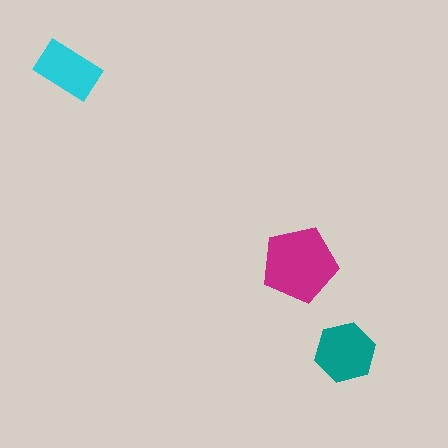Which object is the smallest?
The cyan rectangle.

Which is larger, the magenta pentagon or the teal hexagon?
The magenta pentagon.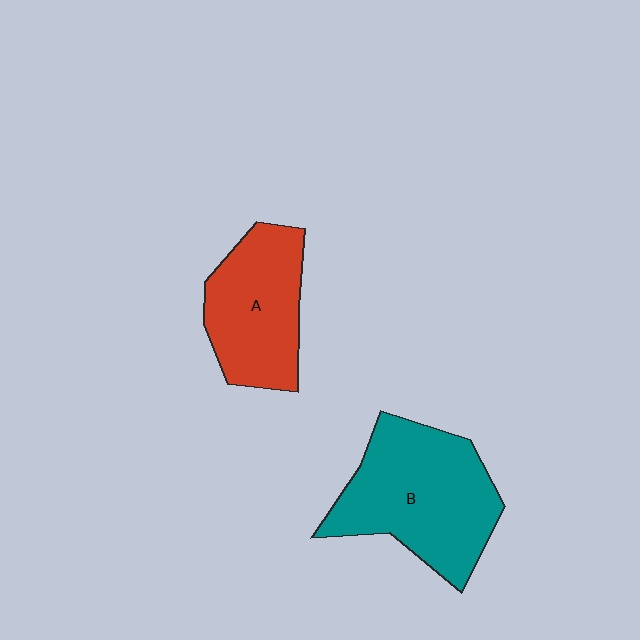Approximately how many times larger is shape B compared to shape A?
Approximately 1.4 times.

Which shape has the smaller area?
Shape A (red).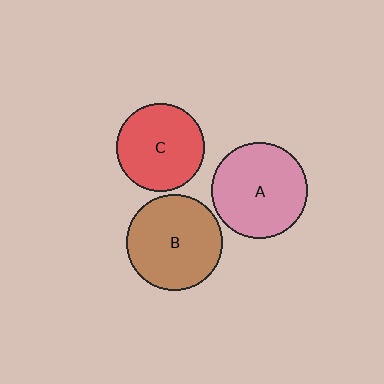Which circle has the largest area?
Circle B (brown).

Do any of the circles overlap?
No, none of the circles overlap.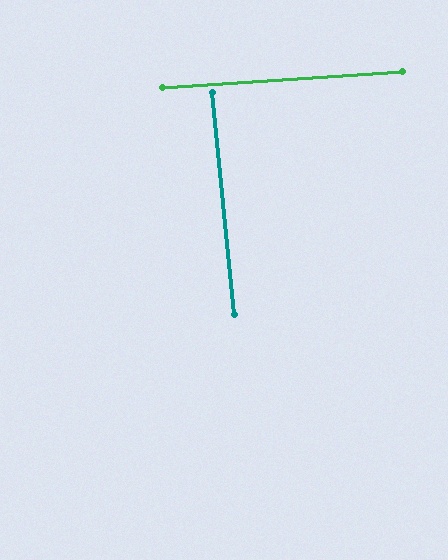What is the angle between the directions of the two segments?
Approximately 88 degrees.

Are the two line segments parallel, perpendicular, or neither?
Perpendicular — they meet at approximately 88°.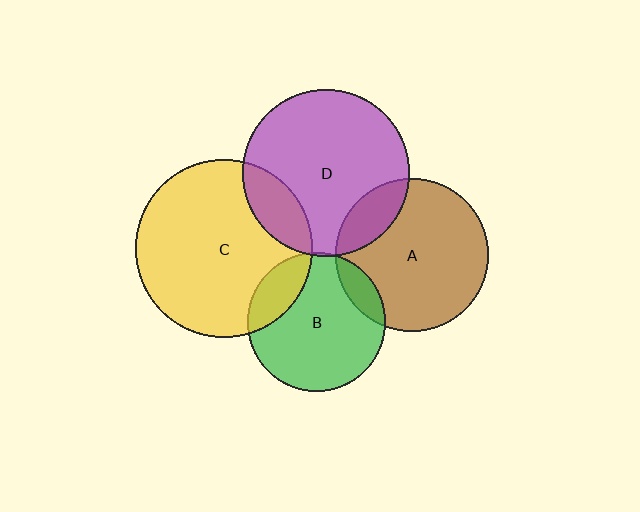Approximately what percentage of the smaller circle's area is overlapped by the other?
Approximately 20%.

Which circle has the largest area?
Circle C (yellow).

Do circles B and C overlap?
Yes.